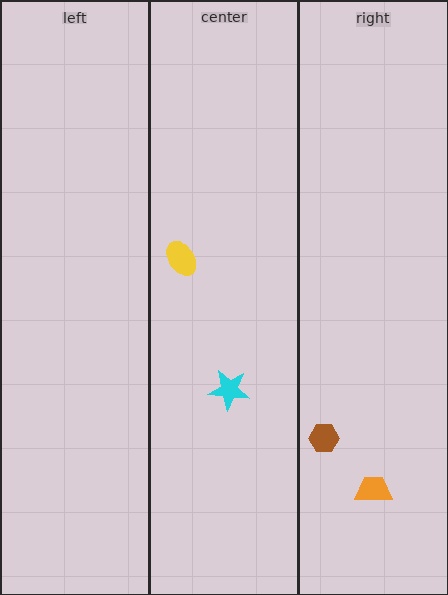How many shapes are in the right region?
2.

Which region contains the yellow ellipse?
The center region.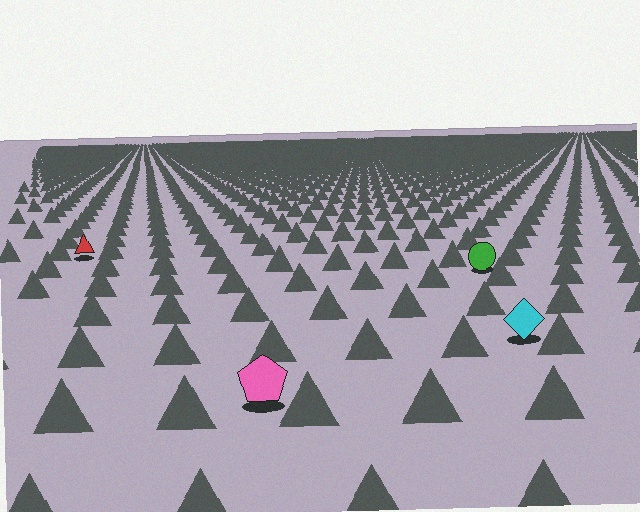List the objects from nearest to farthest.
From nearest to farthest: the pink pentagon, the cyan diamond, the green circle, the red triangle.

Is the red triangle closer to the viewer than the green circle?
No. The green circle is closer — you can tell from the texture gradient: the ground texture is coarser near it.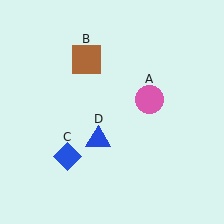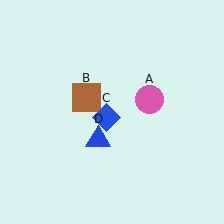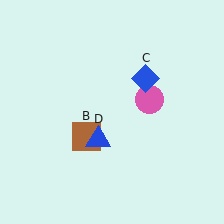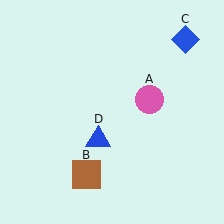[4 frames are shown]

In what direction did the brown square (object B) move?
The brown square (object B) moved down.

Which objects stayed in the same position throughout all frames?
Pink circle (object A) and blue triangle (object D) remained stationary.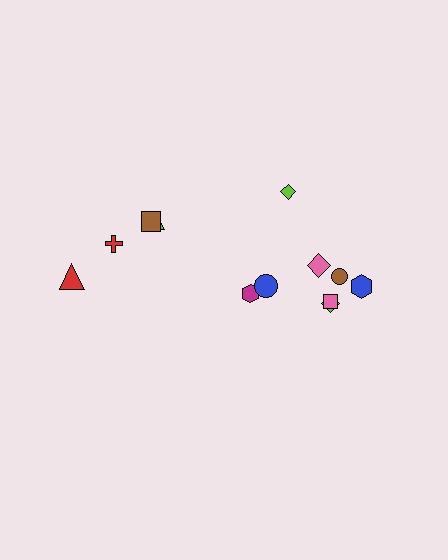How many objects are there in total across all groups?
There are 12 objects.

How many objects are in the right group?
There are 8 objects.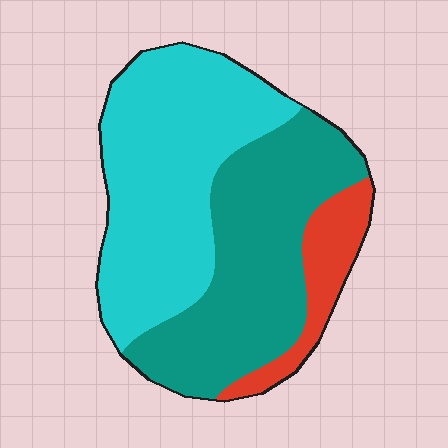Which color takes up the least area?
Red, at roughly 10%.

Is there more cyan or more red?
Cyan.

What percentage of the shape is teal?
Teal takes up about two fifths (2/5) of the shape.